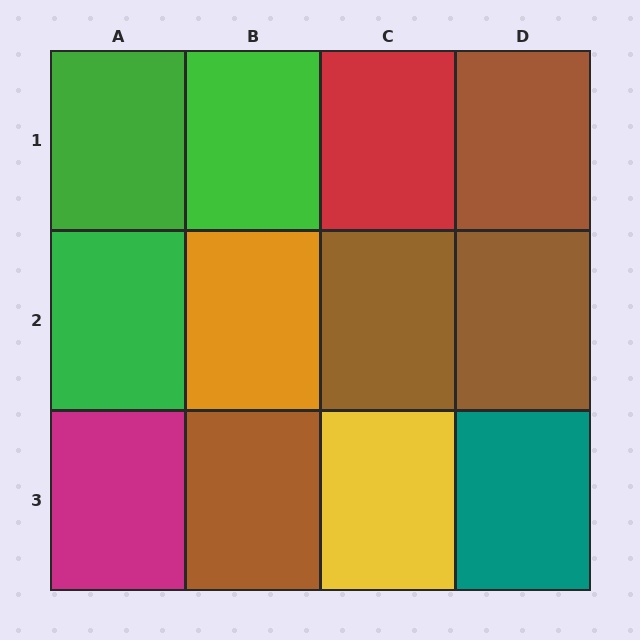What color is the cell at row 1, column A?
Green.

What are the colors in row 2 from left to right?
Green, orange, brown, brown.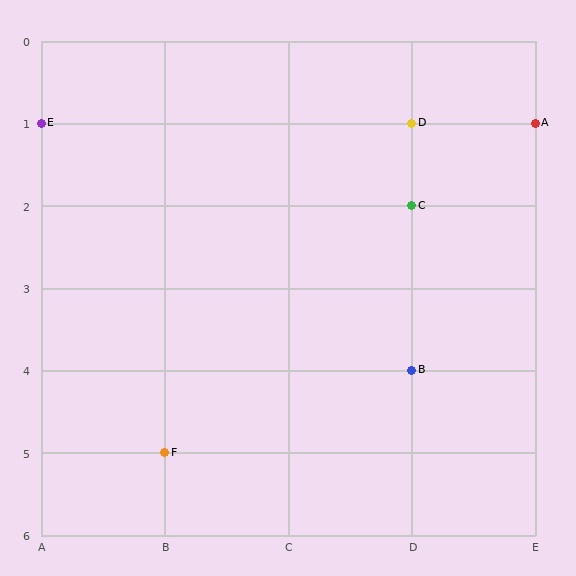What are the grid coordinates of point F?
Point F is at grid coordinates (B, 5).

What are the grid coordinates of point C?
Point C is at grid coordinates (D, 2).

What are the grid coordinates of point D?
Point D is at grid coordinates (D, 1).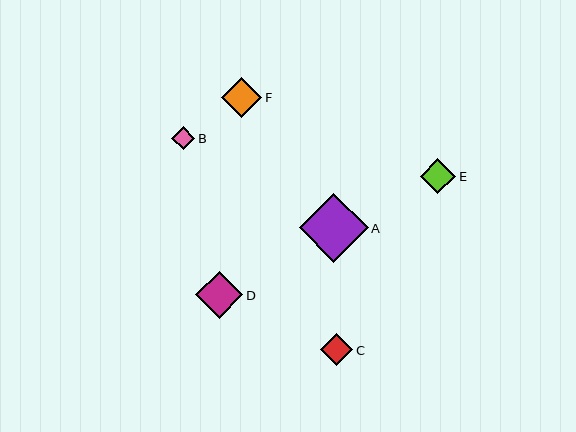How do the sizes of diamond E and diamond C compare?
Diamond E and diamond C are approximately the same size.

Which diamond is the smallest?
Diamond B is the smallest with a size of approximately 23 pixels.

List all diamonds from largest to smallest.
From largest to smallest: A, D, F, E, C, B.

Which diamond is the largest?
Diamond A is the largest with a size of approximately 68 pixels.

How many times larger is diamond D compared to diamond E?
Diamond D is approximately 1.3 times the size of diamond E.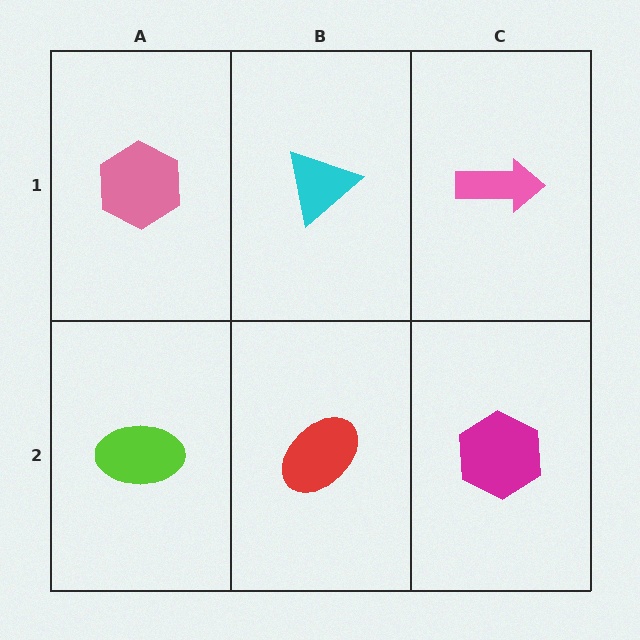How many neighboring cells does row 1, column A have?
2.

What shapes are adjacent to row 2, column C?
A pink arrow (row 1, column C), a red ellipse (row 2, column B).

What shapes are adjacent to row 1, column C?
A magenta hexagon (row 2, column C), a cyan triangle (row 1, column B).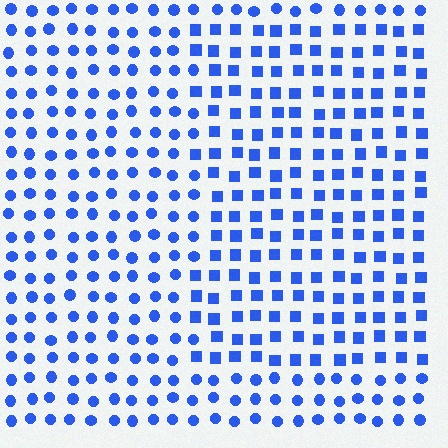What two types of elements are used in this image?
The image uses squares inside the rectangle region and circles outside it.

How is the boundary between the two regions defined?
The boundary is defined by a change in element shape: squares inside vs. circles outside. All elements share the same color and spacing.